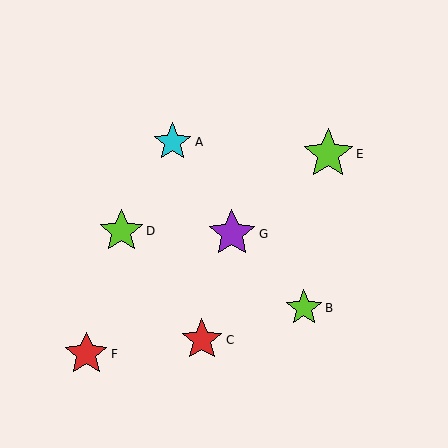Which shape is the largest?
The lime star (labeled E) is the largest.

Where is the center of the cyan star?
The center of the cyan star is at (173, 142).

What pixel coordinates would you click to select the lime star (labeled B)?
Click at (304, 308) to select the lime star B.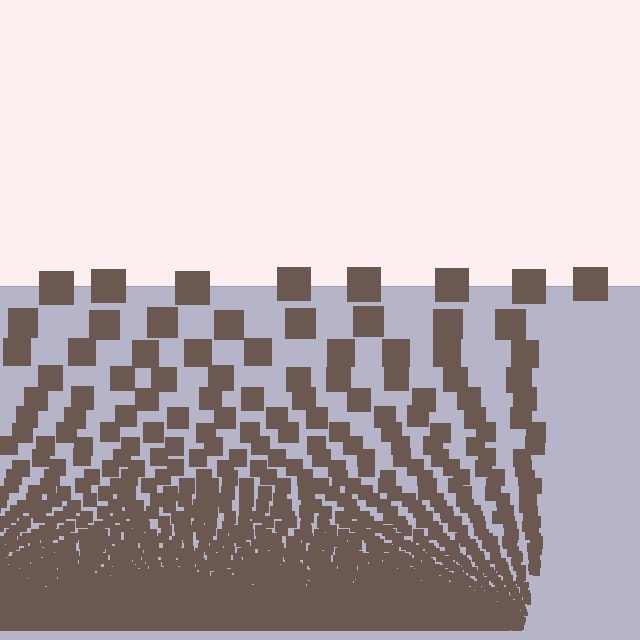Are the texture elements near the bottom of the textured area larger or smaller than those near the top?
Smaller. The gradient is inverted — elements near the bottom are smaller and denser.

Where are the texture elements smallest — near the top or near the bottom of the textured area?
Near the bottom.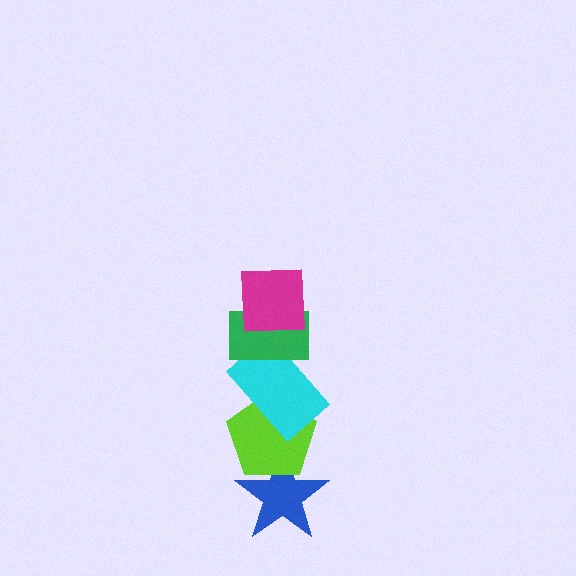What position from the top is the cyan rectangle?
The cyan rectangle is 3rd from the top.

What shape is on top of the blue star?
The lime pentagon is on top of the blue star.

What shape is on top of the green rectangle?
The magenta square is on top of the green rectangle.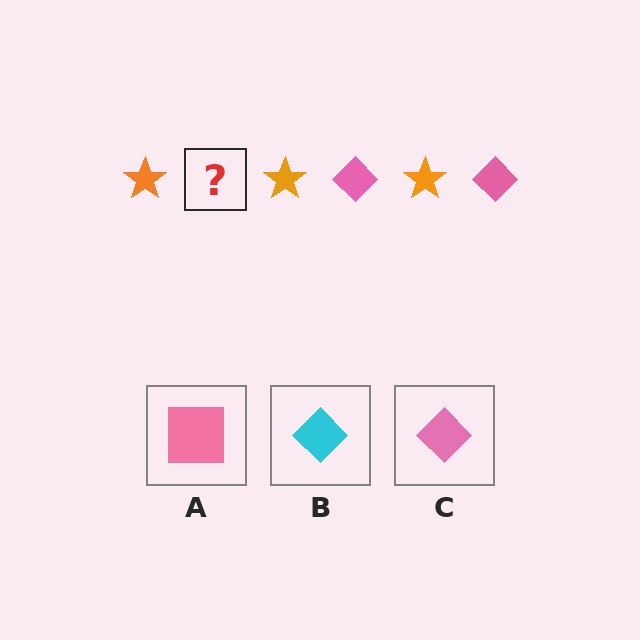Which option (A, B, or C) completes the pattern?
C.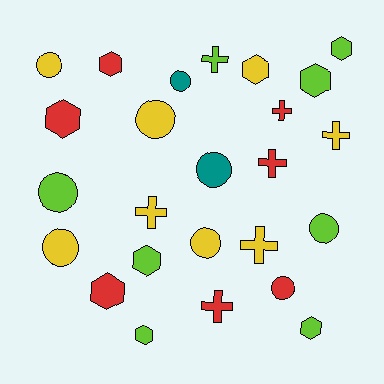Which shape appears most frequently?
Hexagon, with 9 objects.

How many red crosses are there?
There are 3 red crosses.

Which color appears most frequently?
Lime, with 8 objects.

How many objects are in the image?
There are 25 objects.